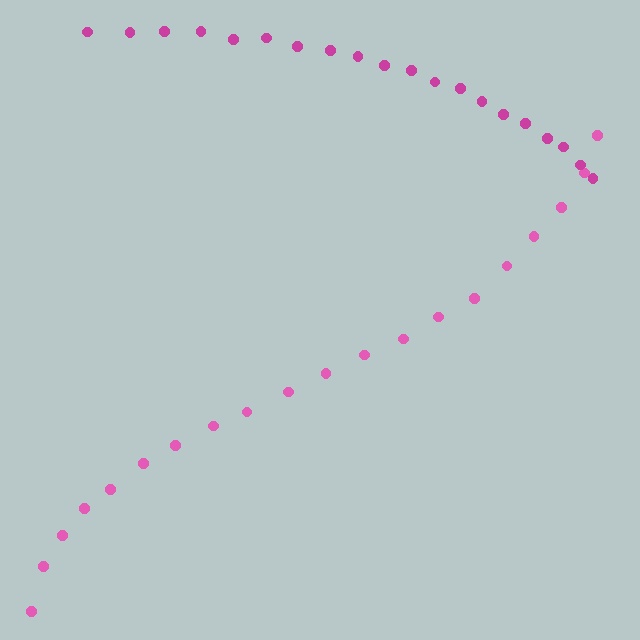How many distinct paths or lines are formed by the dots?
There are 2 distinct paths.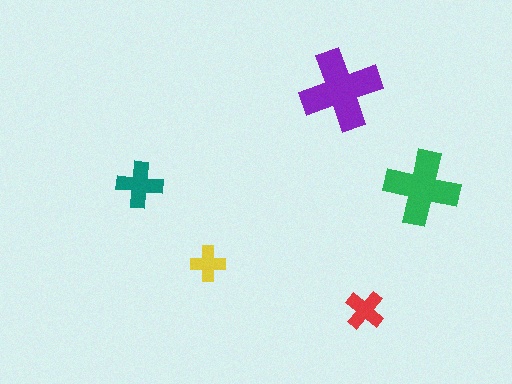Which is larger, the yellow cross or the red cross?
The red one.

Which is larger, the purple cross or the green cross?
The purple one.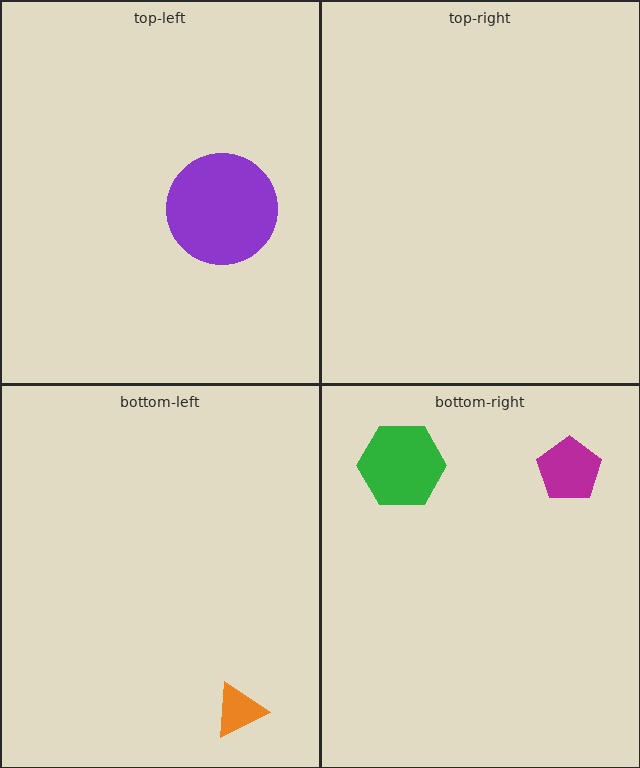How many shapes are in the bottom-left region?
1.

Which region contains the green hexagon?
The bottom-right region.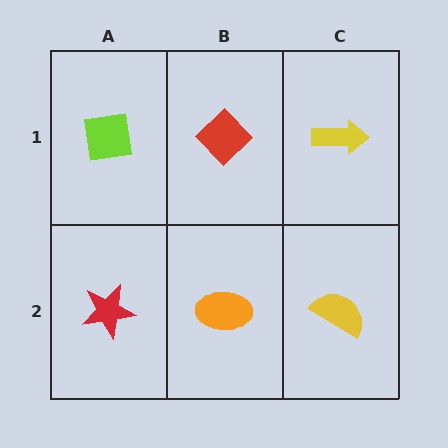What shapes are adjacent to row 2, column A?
A lime square (row 1, column A), an orange ellipse (row 2, column B).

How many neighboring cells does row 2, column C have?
2.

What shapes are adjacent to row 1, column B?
An orange ellipse (row 2, column B), a lime square (row 1, column A), a yellow arrow (row 1, column C).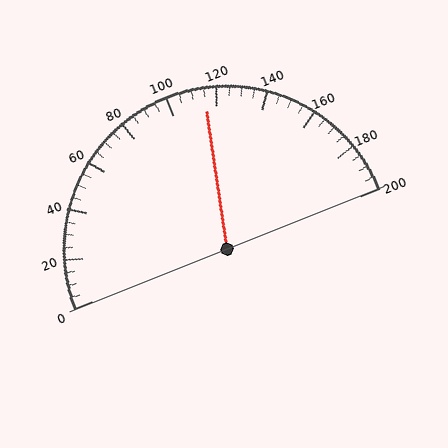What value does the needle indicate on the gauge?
The needle indicates approximately 115.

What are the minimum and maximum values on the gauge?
The gauge ranges from 0 to 200.